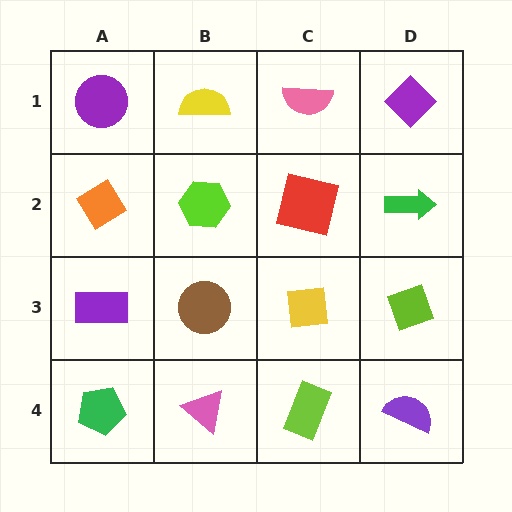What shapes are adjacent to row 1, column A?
An orange diamond (row 2, column A), a yellow semicircle (row 1, column B).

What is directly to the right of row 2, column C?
A green arrow.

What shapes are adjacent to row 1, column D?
A green arrow (row 2, column D), a pink semicircle (row 1, column C).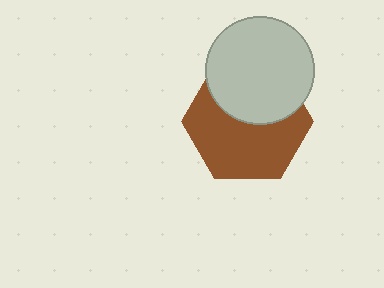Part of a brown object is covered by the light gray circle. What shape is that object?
It is a hexagon.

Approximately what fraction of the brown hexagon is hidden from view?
Roughly 40% of the brown hexagon is hidden behind the light gray circle.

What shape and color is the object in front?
The object in front is a light gray circle.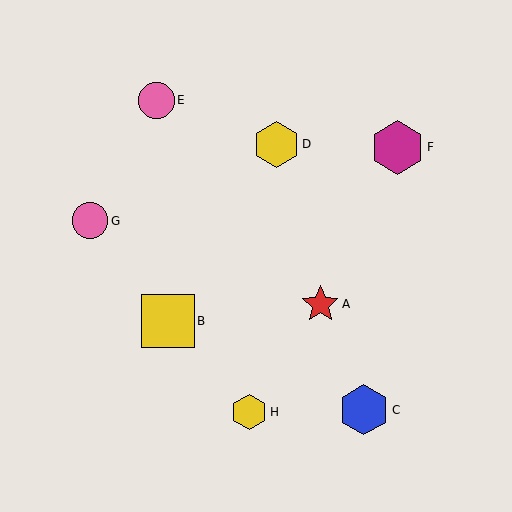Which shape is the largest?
The magenta hexagon (labeled F) is the largest.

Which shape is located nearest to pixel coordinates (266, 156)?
The yellow hexagon (labeled D) at (277, 144) is nearest to that location.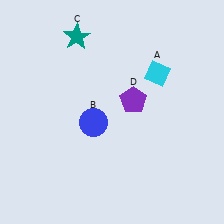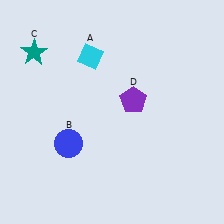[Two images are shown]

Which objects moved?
The objects that moved are: the cyan diamond (A), the blue circle (B), the teal star (C).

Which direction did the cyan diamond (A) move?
The cyan diamond (A) moved left.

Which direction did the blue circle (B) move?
The blue circle (B) moved left.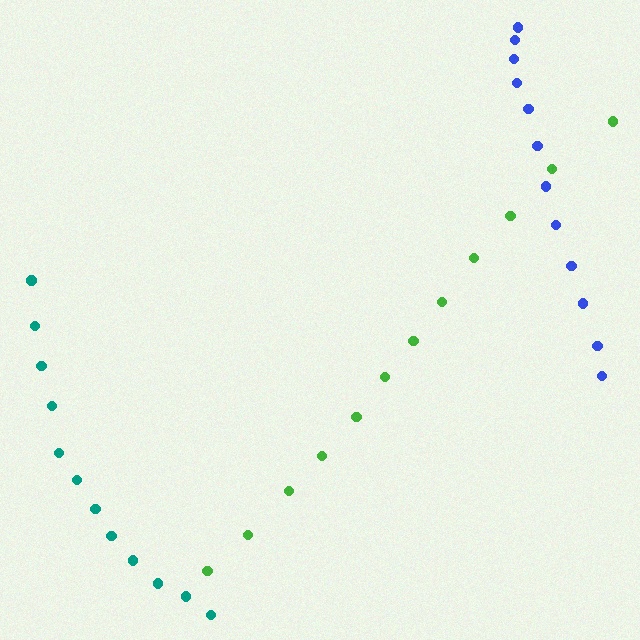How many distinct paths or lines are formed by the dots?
There are 3 distinct paths.